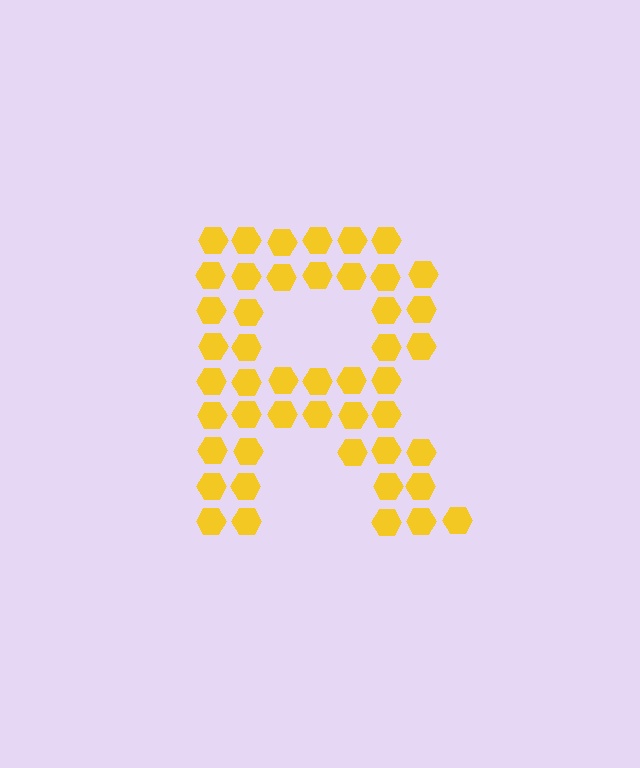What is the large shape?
The large shape is the letter R.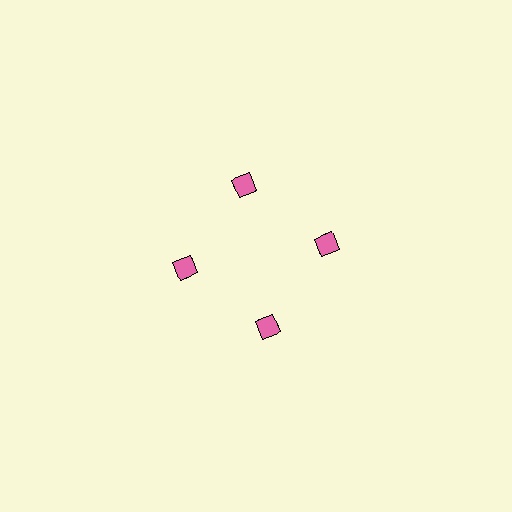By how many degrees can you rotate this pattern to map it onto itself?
The pattern maps onto itself every 90 degrees of rotation.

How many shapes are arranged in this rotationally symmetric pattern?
There are 4 shapes, arranged in 4 groups of 1.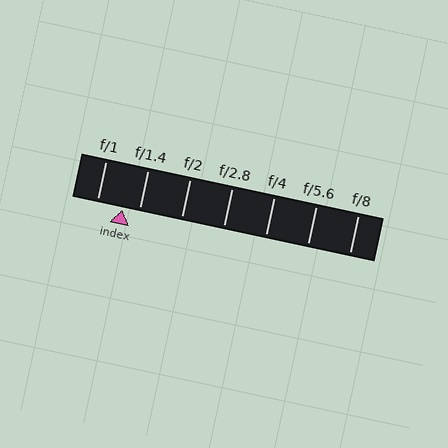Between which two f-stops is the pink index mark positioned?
The index mark is between f/1 and f/1.4.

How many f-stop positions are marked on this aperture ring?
There are 7 f-stop positions marked.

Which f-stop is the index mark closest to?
The index mark is closest to f/1.4.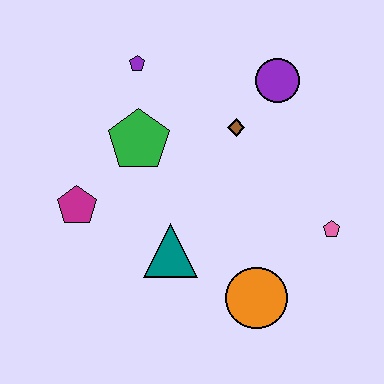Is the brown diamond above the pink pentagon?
Yes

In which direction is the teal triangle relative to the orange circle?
The teal triangle is to the left of the orange circle.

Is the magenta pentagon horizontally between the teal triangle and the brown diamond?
No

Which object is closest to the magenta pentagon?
The green pentagon is closest to the magenta pentagon.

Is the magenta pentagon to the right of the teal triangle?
No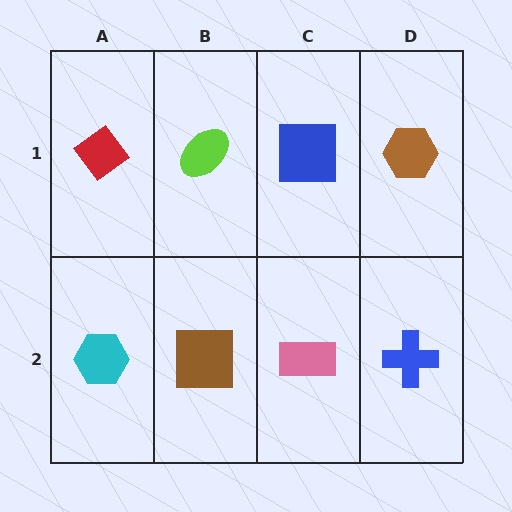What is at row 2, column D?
A blue cross.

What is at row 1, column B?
A lime ellipse.